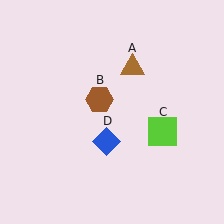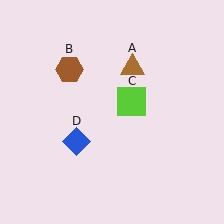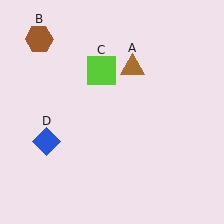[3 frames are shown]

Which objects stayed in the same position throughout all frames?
Brown triangle (object A) remained stationary.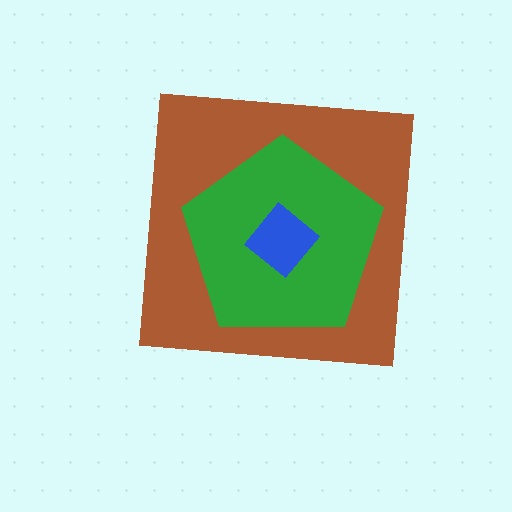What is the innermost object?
The blue diamond.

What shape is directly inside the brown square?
The green pentagon.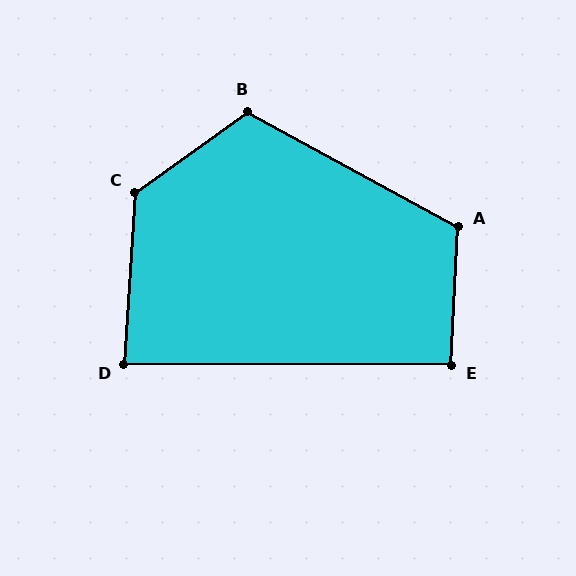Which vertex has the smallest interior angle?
D, at approximately 87 degrees.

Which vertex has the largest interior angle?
C, at approximately 129 degrees.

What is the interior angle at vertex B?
Approximately 116 degrees (obtuse).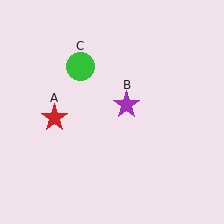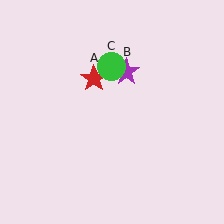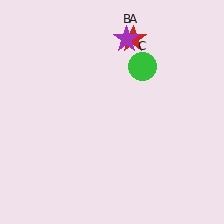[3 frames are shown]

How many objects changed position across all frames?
3 objects changed position: red star (object A), purple star (object B), green circle (object C).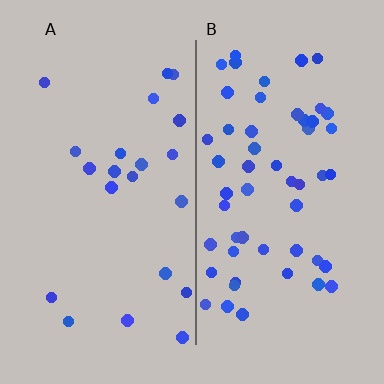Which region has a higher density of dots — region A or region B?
B (the right).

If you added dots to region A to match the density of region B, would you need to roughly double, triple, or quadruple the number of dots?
Approximately double.